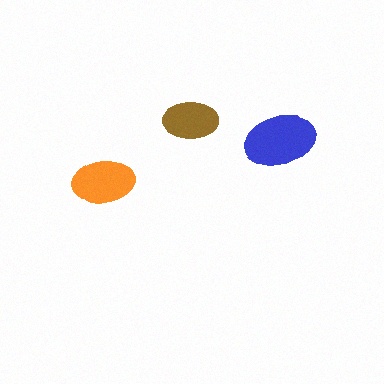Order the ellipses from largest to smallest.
the blue one, the orange one, the brown one.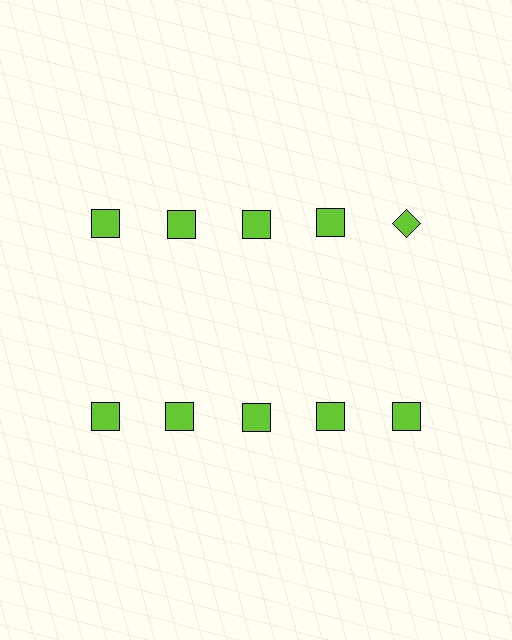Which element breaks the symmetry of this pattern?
The lime diamond in the top row, rightmost column breaks the symmetry. All other shapes are lime squares.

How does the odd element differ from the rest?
It has a different shape: diamond instead of square.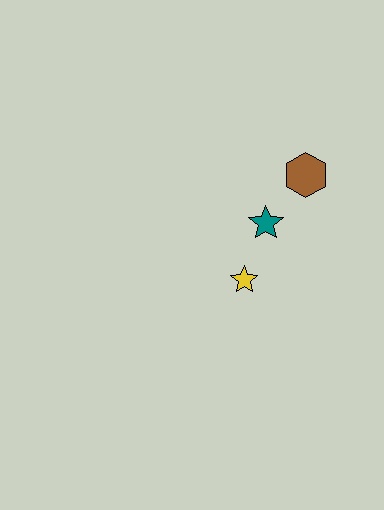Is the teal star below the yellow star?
No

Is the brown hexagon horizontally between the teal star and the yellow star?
No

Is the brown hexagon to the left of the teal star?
No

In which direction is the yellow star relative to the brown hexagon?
The yellow star is below the brown hexagon.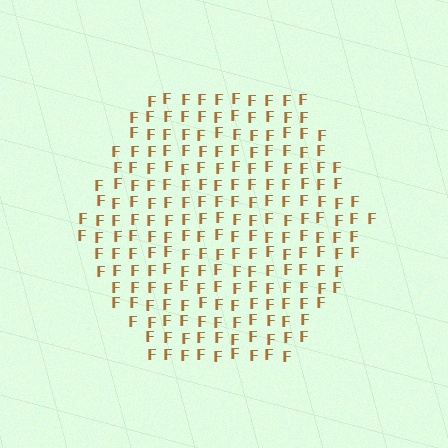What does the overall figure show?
The overall figure shows a hexagon.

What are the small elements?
The small elements are letter F's.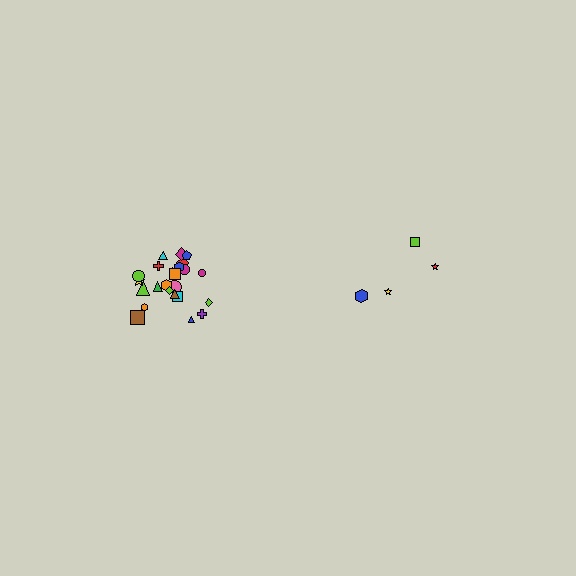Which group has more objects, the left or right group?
The left group.